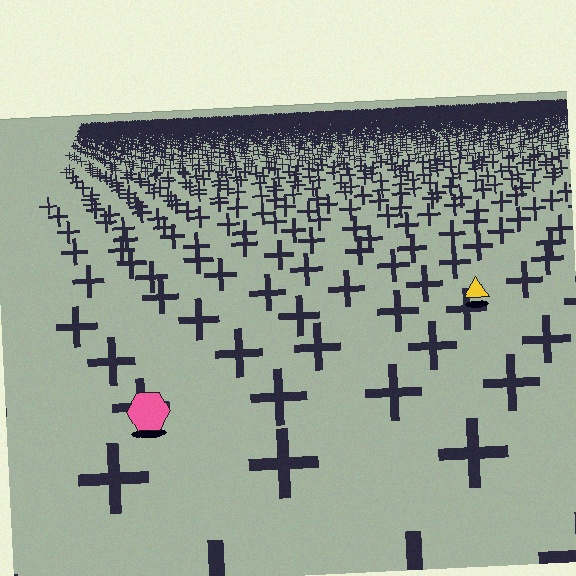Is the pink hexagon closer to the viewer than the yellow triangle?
Yes. The pink hexagon is closer — you can tell from the texture gradient: the ground texture is coarser near it.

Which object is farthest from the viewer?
The yellow triangle is farthest from the viewer. It appears smaller and the ground texture around it is denser.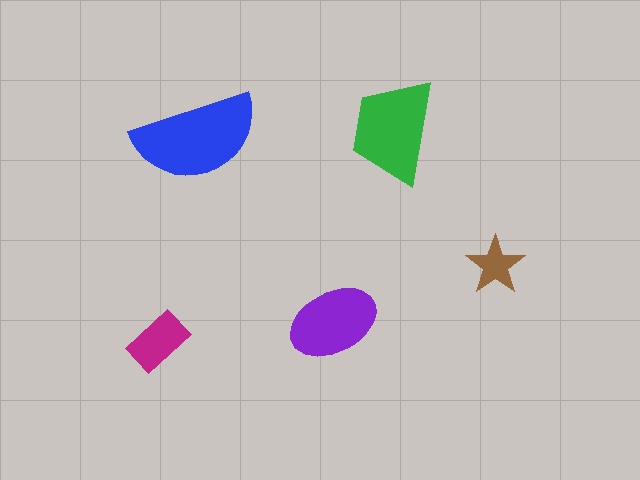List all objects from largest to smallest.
The blue semicircle, the green trapezoid, the purple ellipse, the magenta rectangle, the brown star.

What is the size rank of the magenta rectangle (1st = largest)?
4th.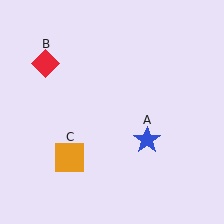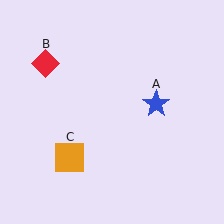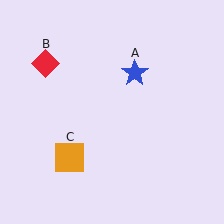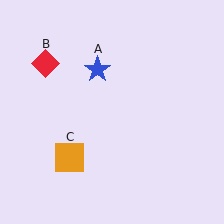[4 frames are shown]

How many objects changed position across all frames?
1 object changed position: blue star (object A).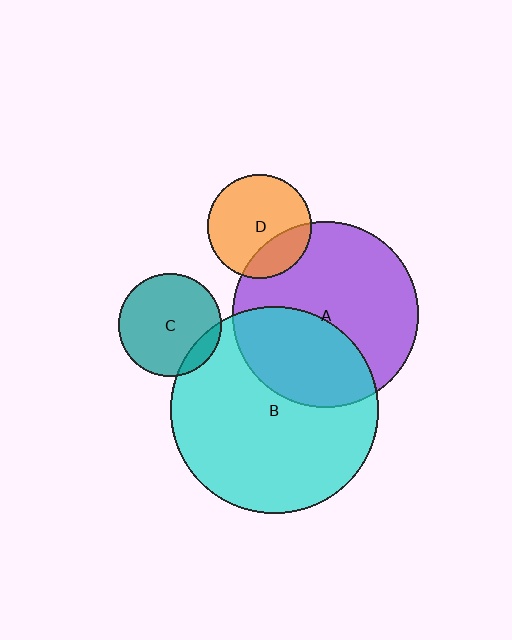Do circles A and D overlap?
Yes.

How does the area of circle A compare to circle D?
Approximately 3.2 times.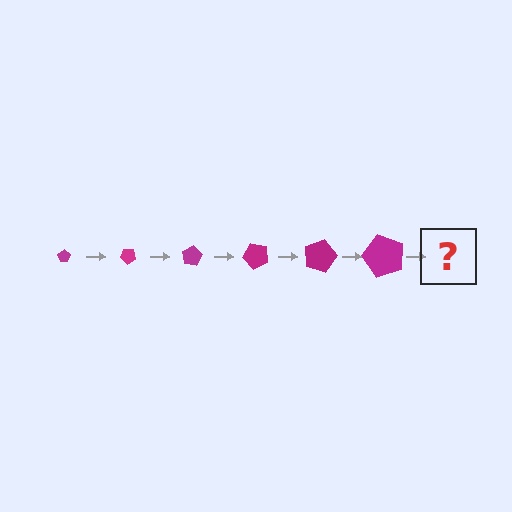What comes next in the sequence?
The next element should be a pentagon, larger than the previous one and rotated 240 degrees from the start.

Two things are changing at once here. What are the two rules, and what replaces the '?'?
The two rules are that the pentagon grows larger each step and it rotates 40 degrees each step. The '?' should be a pentagon, larger than the previous one and rotated 240 degrees from the start.